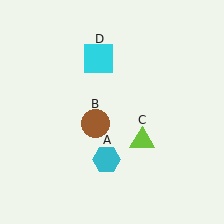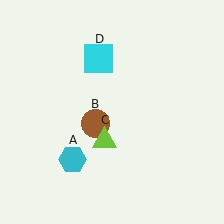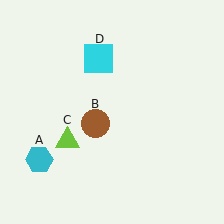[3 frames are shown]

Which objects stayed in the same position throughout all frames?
Brown circle (object B) and cyan square (object D) remained stationary.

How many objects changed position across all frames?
2 objects changed position: cyan hexagon (object A), lime triangle (object C).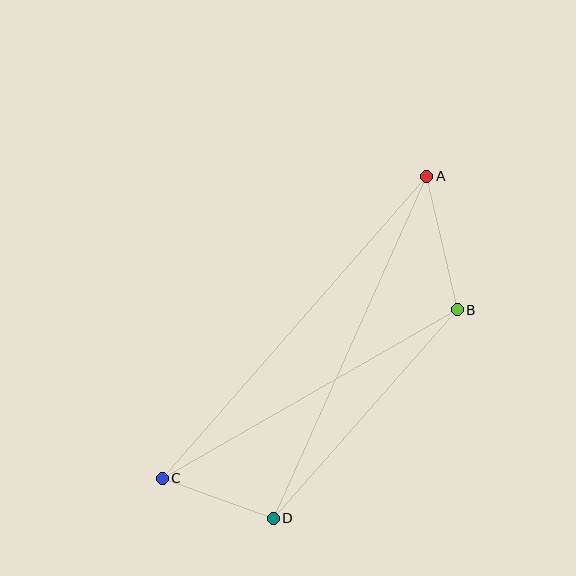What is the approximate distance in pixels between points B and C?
The distance between B and C is approximately 340 pixels.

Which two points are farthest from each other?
Points A and C are farthest from each other.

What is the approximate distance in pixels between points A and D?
The distance between A and D is approximately 375 pixels.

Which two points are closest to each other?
Points C and D are closest to each other.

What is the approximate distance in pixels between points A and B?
The distance between A and B is approximately 137 pixels.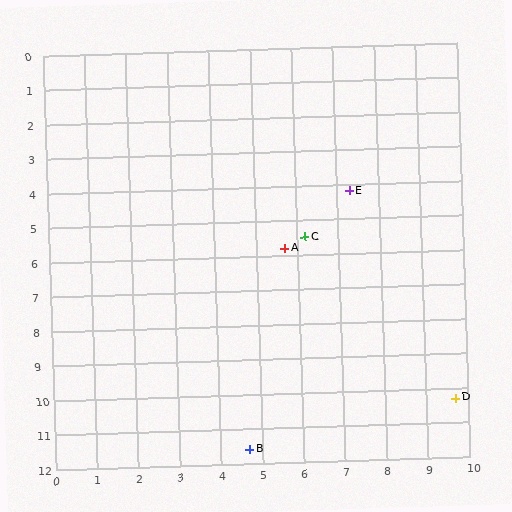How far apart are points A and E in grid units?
Points A and E are about 2.3 grid units apart.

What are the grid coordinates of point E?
Point E is at approximately (7.3, 4.2).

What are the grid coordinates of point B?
Point B is at approximately (4.7, 11.6).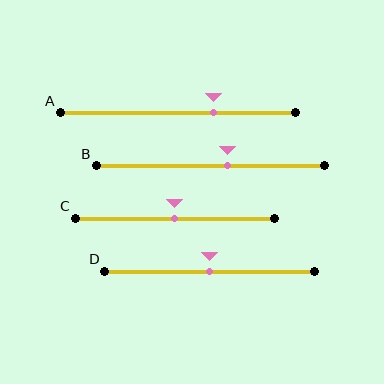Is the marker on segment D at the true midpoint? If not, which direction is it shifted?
Yes, the marker on segment D is at the true midpoint.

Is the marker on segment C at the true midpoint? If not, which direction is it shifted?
Yes, the marker on segment C is at the true midpoint.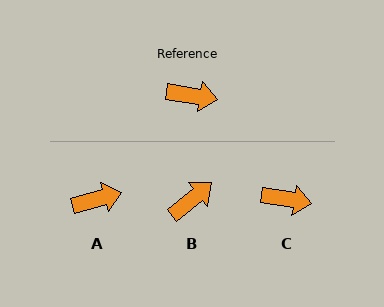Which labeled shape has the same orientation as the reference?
C.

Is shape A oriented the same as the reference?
No, it is off by about 25 degrees.